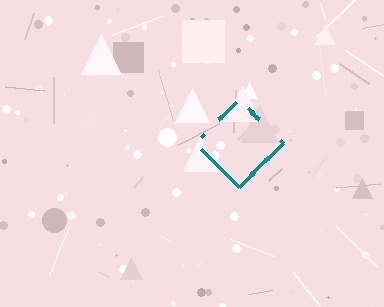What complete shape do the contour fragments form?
The contour fragments form a diamond.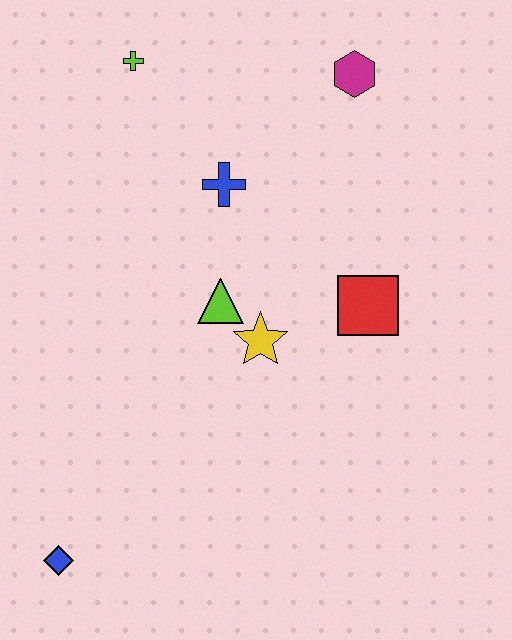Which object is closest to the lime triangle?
The yellow star is closest to the lime triangle.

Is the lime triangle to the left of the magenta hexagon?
Yes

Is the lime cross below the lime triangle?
No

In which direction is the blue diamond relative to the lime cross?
The blue diamond is below the lime cross.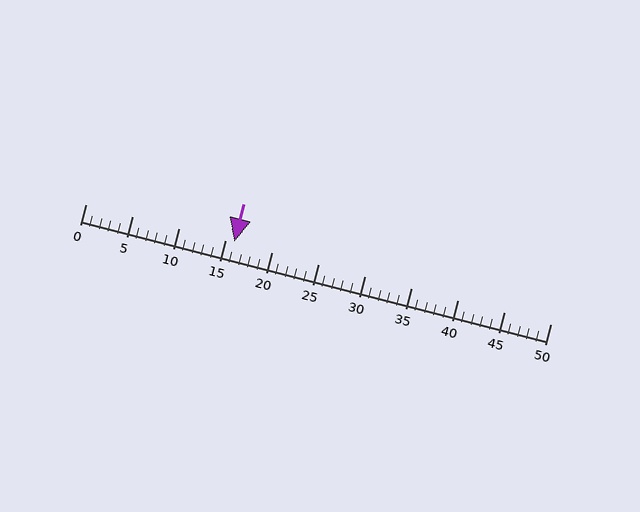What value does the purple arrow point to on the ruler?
The purple arrow points to approximately 16.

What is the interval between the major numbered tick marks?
The major tick marks are spaced 5 units apart.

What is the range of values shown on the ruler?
The ruler shows values from 0 to 50.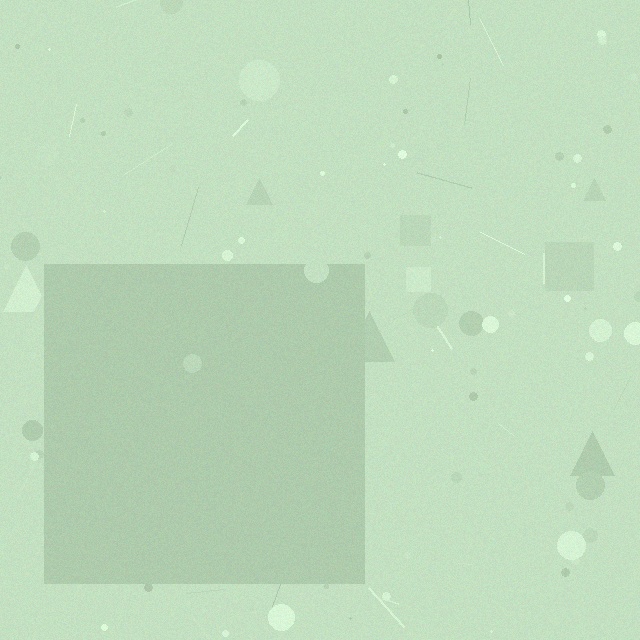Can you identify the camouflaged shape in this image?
The camouflaged shape is a square.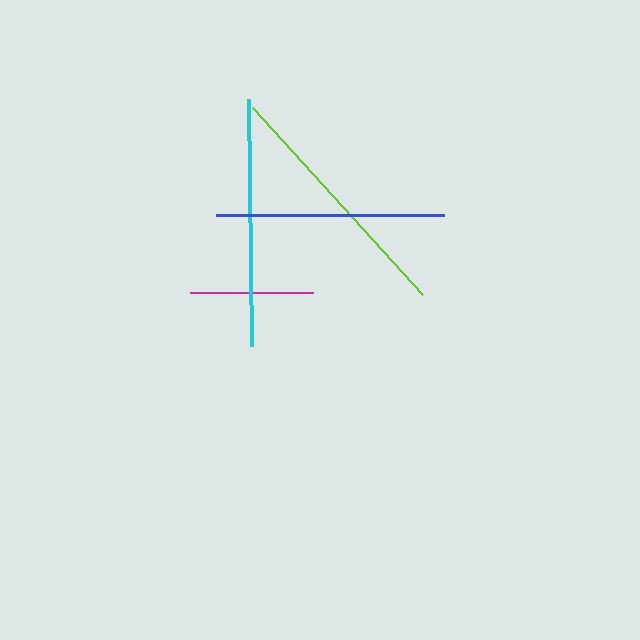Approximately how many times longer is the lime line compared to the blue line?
The lime line is approximately 1.1 times the length of the blue line.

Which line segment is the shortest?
The magenta line is the shortest at approximately 123 pixels.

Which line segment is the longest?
The lime line is the longest at approximately 253 pixels.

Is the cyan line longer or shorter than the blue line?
The cyan line is longer than the blue line.